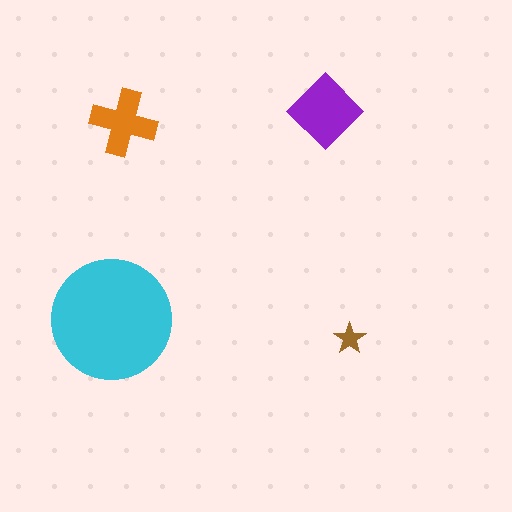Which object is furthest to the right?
The brown star is rightmost.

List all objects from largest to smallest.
The cyan circle, the purple diamond, the orange cross, the brown star.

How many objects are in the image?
There are 4 objects in the image.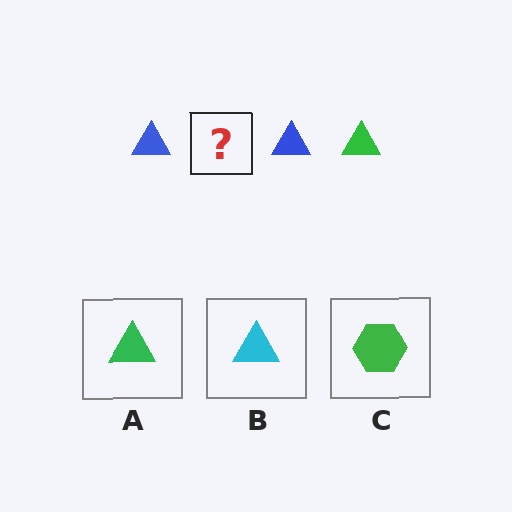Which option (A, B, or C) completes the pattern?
A.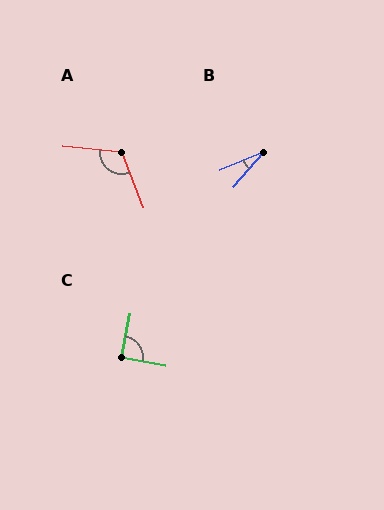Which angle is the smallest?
B, at approximately 27 degrees.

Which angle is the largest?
A, at approximately 118 degrees.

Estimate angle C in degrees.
Approximately 89 degrees.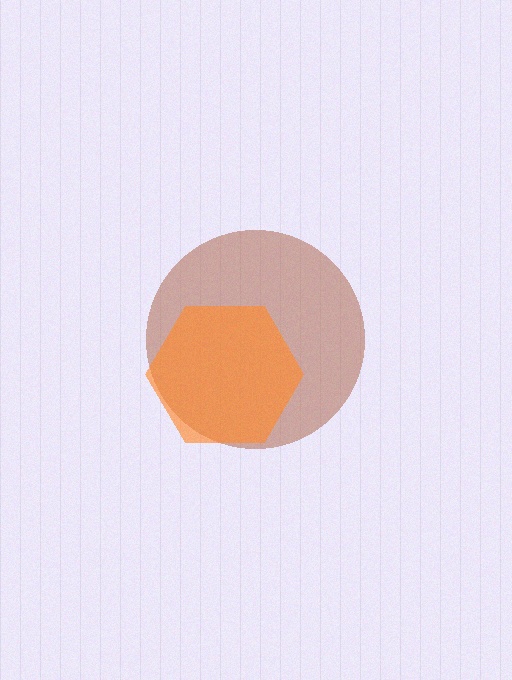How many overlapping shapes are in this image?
There are 2 overlapping shapes in the image.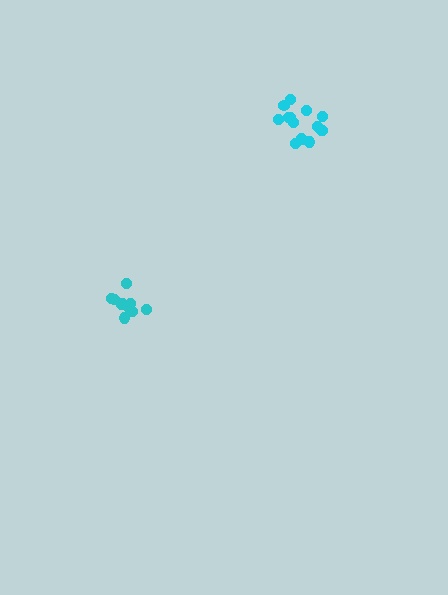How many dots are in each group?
Group 1: 10 dots, Group 2: 15 dots (25 total).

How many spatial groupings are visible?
There are 2 spatial groupings.